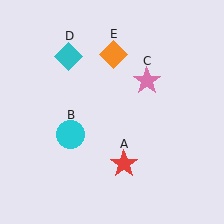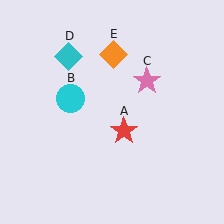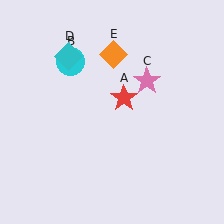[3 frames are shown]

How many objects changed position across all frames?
2 objects changed position: red star (object A), cyan circle (object B).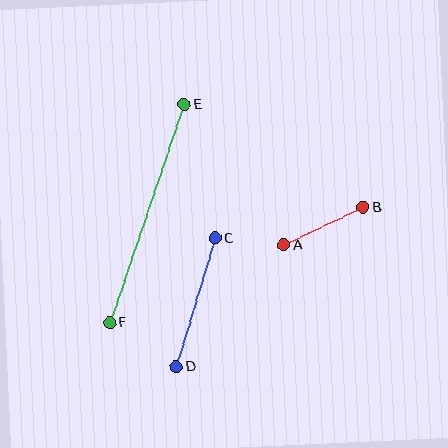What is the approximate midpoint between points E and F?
The midpoint is at approximately (147, 214) pixels.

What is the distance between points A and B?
The distance is approximately 88 pixels.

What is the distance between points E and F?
The distance is approximately 231 pixels.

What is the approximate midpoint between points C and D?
The midpoint is at approximately (196, 303) pixels.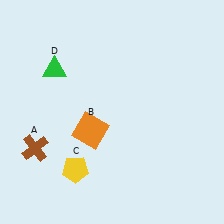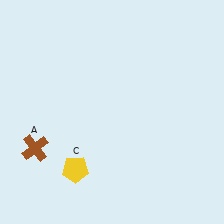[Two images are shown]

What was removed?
The green triangle (D), the orange square (B) were removed in Image 2.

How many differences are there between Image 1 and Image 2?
There are 2 differences between the two images.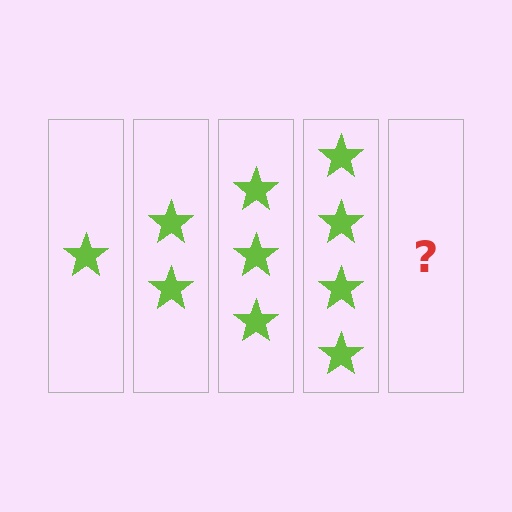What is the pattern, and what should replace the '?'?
The pattern is that each step adds one more star. The '?' should be 5 stars.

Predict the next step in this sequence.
The next step is 5 stars.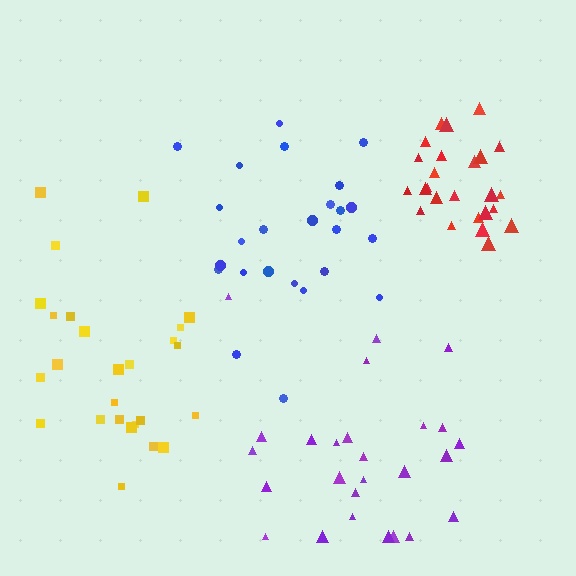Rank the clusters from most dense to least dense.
red, yellow, blue, purple.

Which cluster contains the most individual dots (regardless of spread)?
Purple (26).